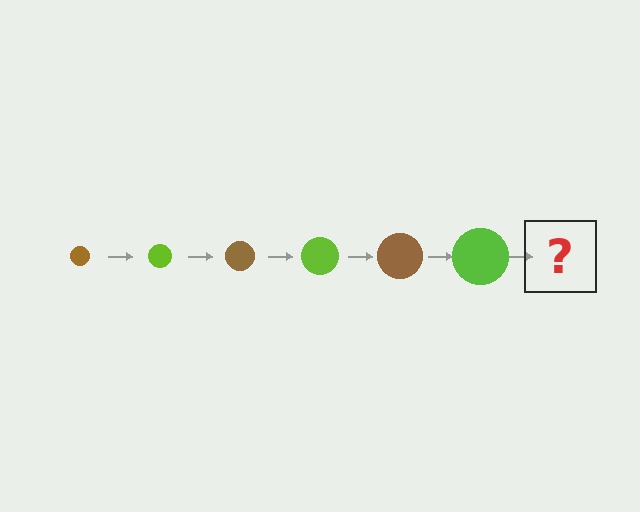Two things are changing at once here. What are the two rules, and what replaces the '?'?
The two rules are that the circle grows larger each step and the color cycles through brown and lime. The '?' should be a brown circle, larger than the previous one.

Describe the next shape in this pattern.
It should be a brown circle, larger than the previous one.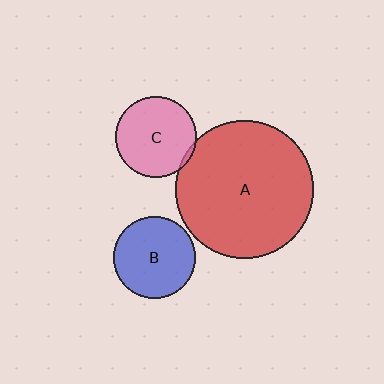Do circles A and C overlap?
Yes.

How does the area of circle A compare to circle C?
Approximately 2.9 times.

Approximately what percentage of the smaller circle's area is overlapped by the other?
Approximately 5%.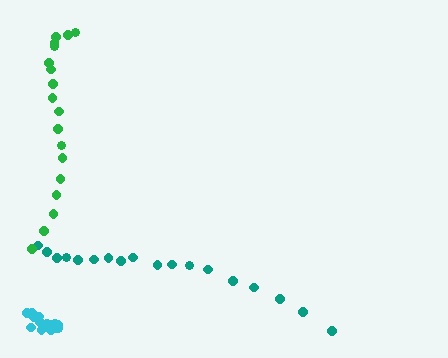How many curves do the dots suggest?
There are 3 distinct paths.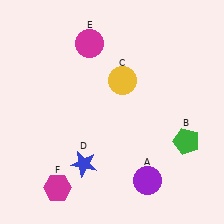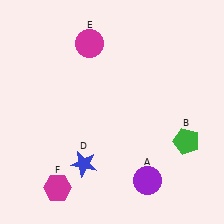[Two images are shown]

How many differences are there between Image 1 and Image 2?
There is 1 difference between the two images.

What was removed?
The yellow circle (C) was removed in Image 2.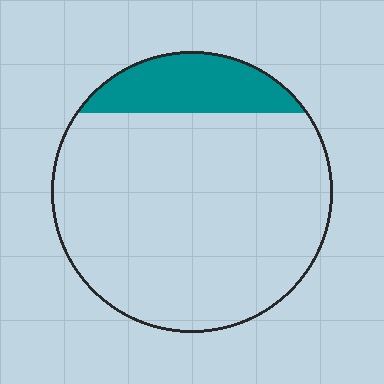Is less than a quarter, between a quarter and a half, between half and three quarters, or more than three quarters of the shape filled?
Less than a quarter.